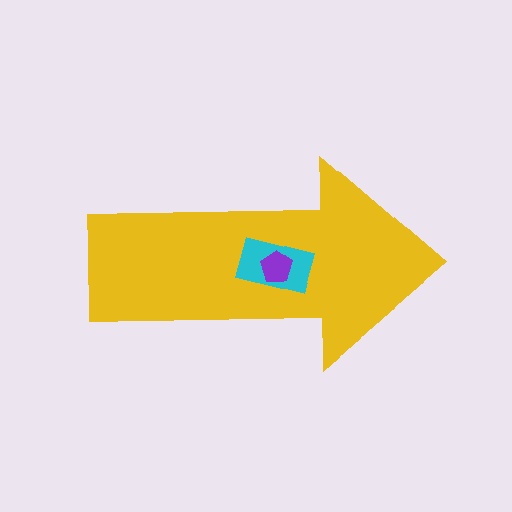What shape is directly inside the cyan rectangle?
The purple pentagon.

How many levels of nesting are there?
3.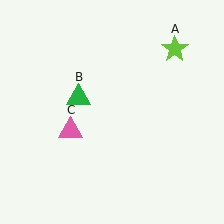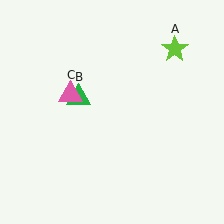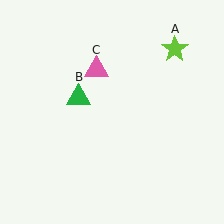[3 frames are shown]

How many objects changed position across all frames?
1 object changed position: pink triangle (object C).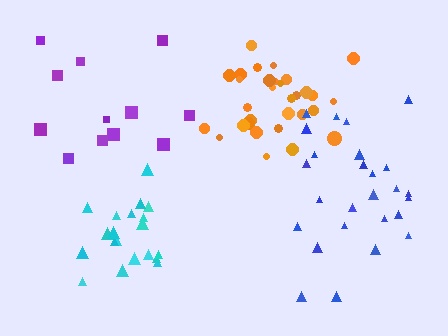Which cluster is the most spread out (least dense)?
Purple.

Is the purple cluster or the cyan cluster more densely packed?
Cyan.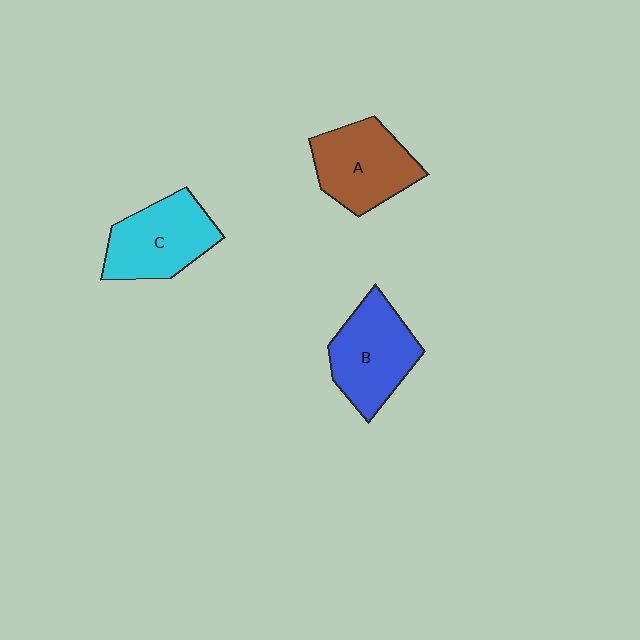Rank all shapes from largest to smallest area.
From largest to smallest: B (blue), C (cyan), A (brown).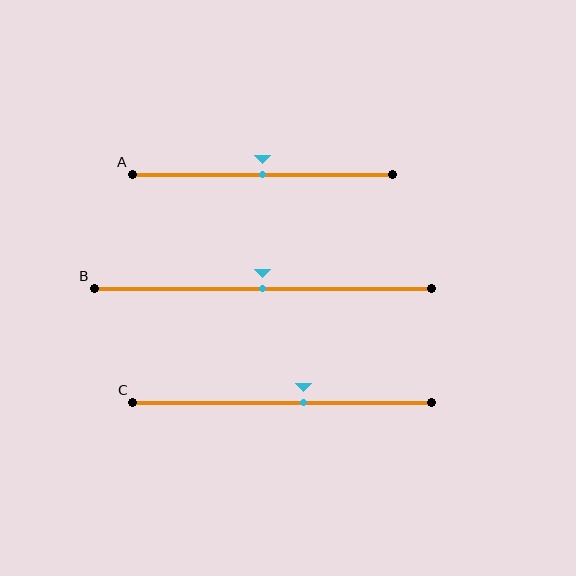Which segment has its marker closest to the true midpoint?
Segment A has its marker closest to the true midpoint.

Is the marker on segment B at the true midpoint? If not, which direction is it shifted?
Yes, the marker on segment B is at the true midpoint.